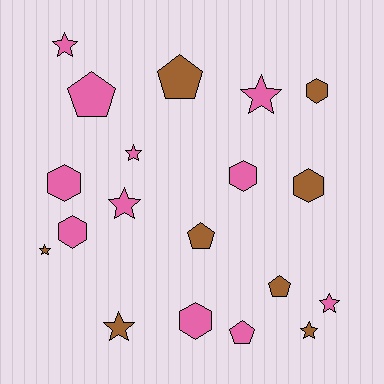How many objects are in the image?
There are 19 objects.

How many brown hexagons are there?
There are 2 brown hexagons.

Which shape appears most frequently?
Star, with 8 objects.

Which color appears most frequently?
Pink, with 11 objects.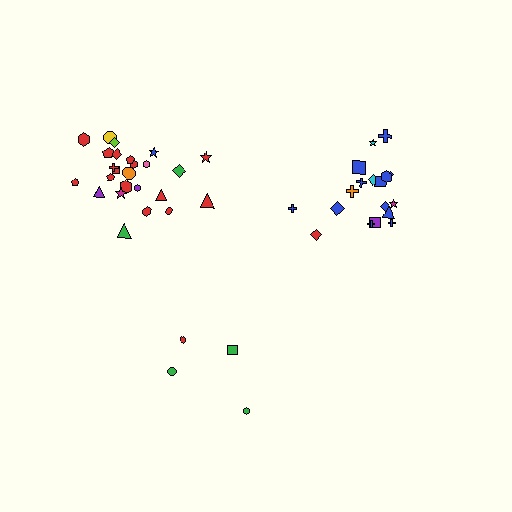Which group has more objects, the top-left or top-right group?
The top-left group.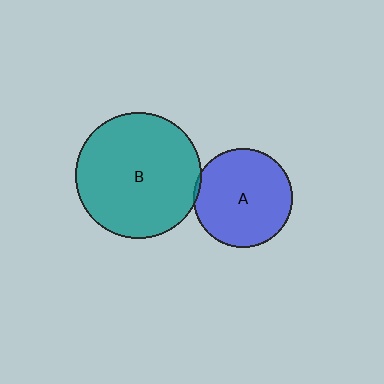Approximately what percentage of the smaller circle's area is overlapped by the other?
Approximately 5%.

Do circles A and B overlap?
Yes.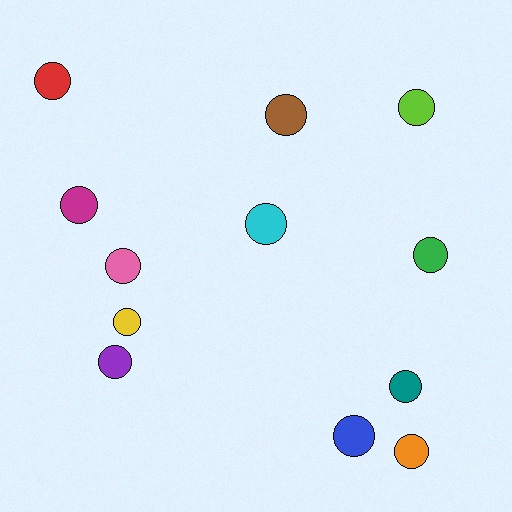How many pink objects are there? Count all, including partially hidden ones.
There is 1 pink object.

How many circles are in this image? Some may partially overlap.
There are 12 circles.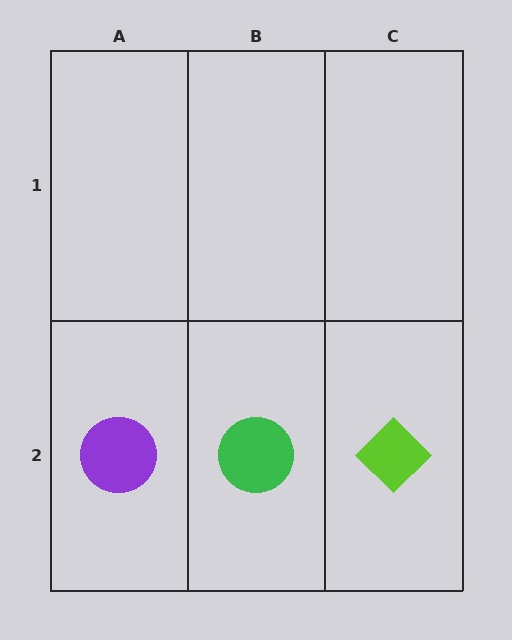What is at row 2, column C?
A lime diamond.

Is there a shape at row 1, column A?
No, that cell is empty.